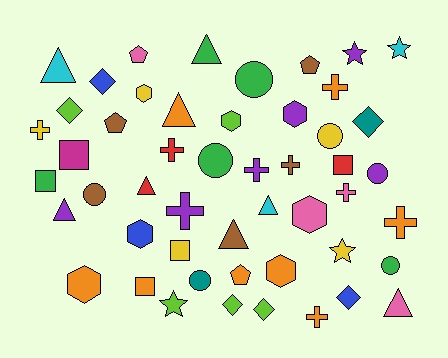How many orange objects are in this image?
There are 8 orange objects.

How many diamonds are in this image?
There are 6 diamonds.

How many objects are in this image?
There are 50 objects.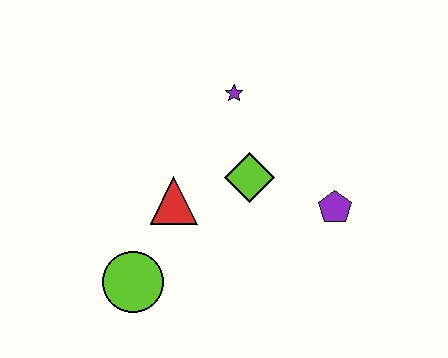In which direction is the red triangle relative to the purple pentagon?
The red triangle is to the left of the purple pentagon.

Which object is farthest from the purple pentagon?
The lime circle is farthest from the purple pentagon.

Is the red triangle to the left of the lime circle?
No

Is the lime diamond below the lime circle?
No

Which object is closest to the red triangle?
The lime diamond is closest to the red triangle.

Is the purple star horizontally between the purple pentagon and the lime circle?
Yes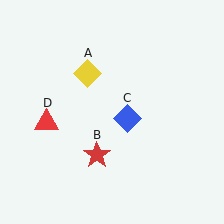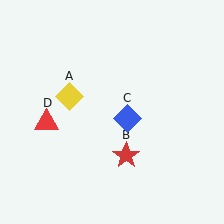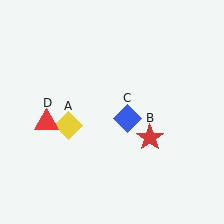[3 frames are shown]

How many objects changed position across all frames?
2 objects changed position: yellow diamond (object A), red star (object B).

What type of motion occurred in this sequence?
The yellow diamond (object A), red star (object B) rotated counterclockwise around the center of the scene.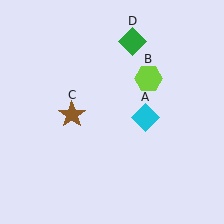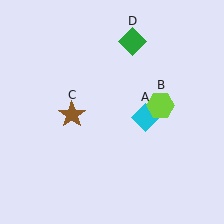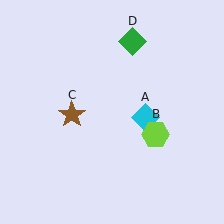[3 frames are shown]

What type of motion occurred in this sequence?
The lime hexagon (object B) rotated clockwise around the center of the scene.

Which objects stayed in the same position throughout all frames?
Cyan diamond (object A) and brown star (object C) and green diamond (object D) remained stationary.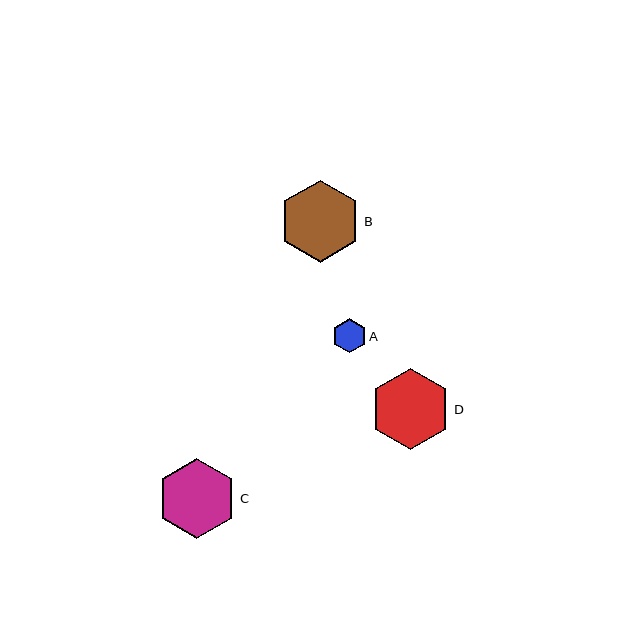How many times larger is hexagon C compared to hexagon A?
Hexagon C is approximately 2.4 times the size of hexagon A.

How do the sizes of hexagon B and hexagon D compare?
Hexagon B and hexagon D are approximately the same size.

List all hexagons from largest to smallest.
From largest to smallest: B, D, C, A.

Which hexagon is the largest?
Hexagon B is the largest with a size of approximately 82 pixels.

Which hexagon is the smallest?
Hexagon A is the smallest with a size of approximately 34 pixels.